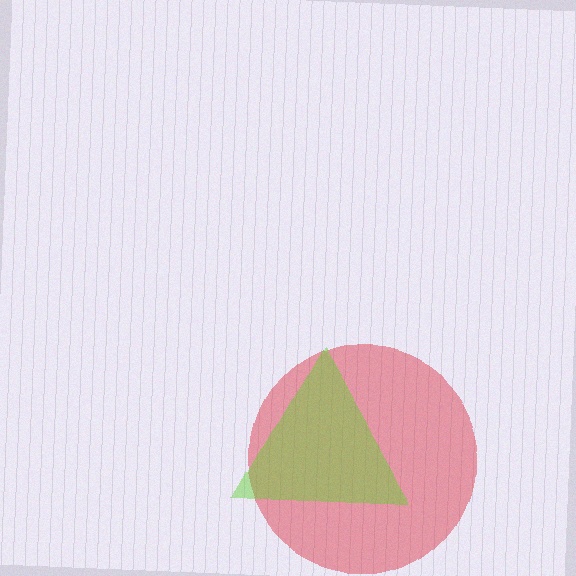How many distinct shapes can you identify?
There are 2 distinct shapes: a red circle, a lime triangle.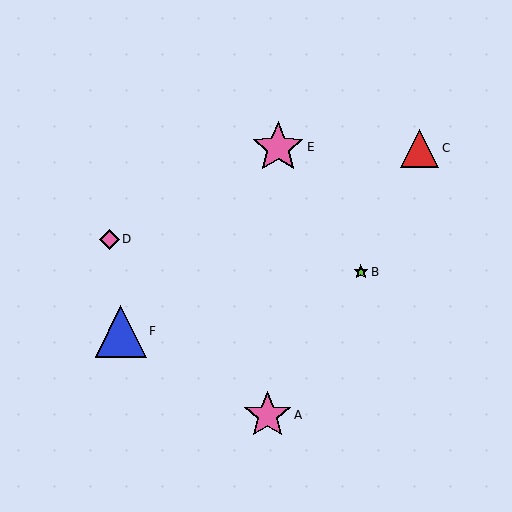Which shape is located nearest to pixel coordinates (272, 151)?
The pink star (labeled E) at (278, 147) is nearest to that location.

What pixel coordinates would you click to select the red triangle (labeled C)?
Click at (420, 148) to select the red triangle C.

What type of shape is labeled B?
Shape B is a lime star.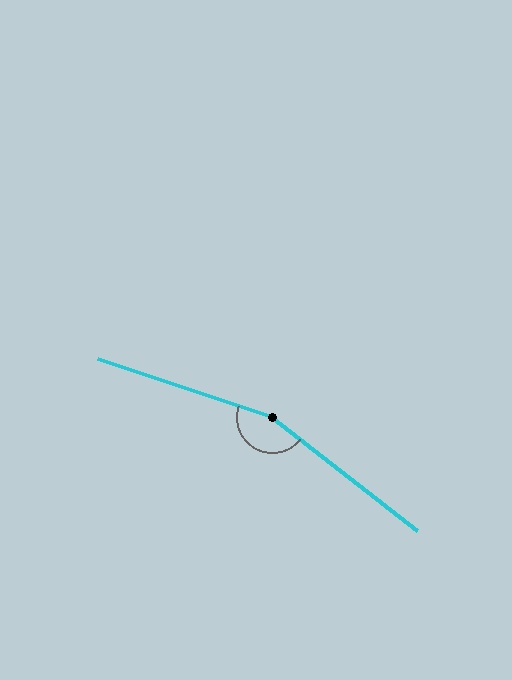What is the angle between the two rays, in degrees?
Approximately 160 degrees.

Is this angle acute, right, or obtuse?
It is obtuse.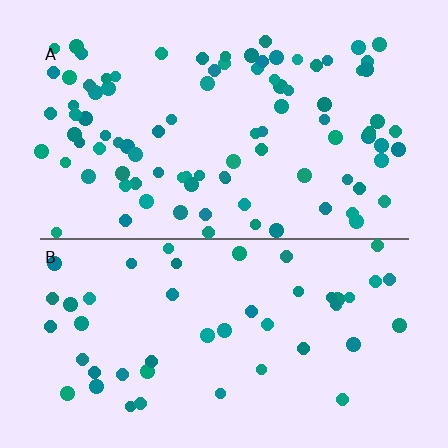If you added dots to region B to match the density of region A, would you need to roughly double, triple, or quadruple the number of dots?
Approximately double.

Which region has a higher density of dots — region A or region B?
A (the top).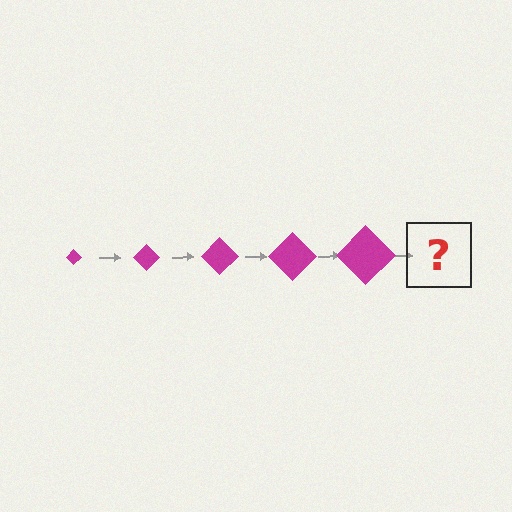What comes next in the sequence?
The next element should be a magenta diamond, larger than the previous one.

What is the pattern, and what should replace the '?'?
The pattern is that the diamond gets progressively larger each step. The '?' should be a magenta diamond, larger than the previous one.